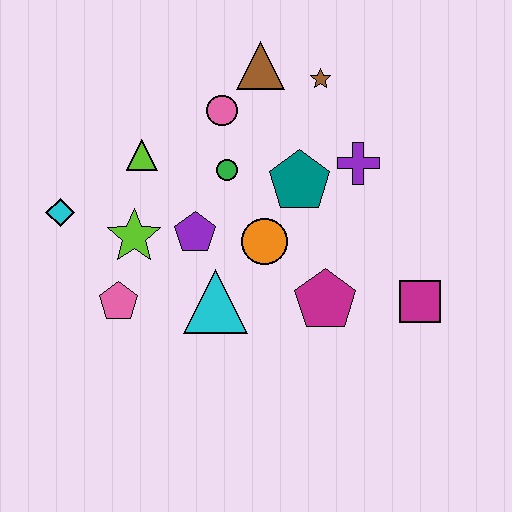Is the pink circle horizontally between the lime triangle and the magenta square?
Yes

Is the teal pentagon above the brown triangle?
No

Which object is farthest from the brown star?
The pink pentagon is farthest from the brown star.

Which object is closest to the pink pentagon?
The lime star is closest to the pink pentagon.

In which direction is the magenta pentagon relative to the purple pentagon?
The magenta pentagon is to the right of the purple pentagon.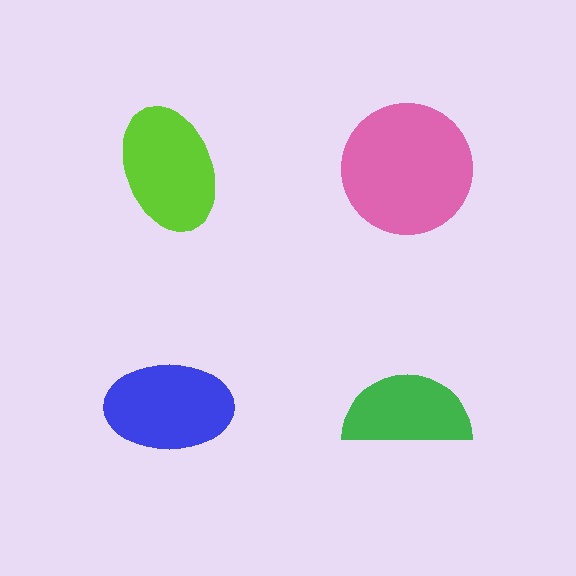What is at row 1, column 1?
A lime ellipse.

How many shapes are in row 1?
2 shapes.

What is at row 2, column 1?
A blue ellipse.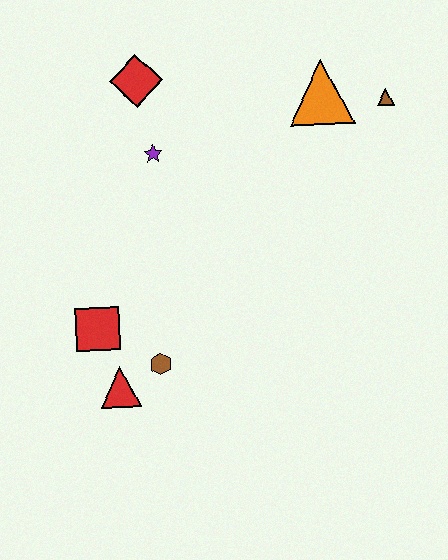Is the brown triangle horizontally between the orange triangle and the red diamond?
No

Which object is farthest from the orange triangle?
The red triangle is farthest from the orange triangle.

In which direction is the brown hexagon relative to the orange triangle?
The brown hexagon is below the orange triangle.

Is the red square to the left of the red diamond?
Yes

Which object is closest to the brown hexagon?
The red triangle is closest to the brown hexagon.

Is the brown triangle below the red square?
No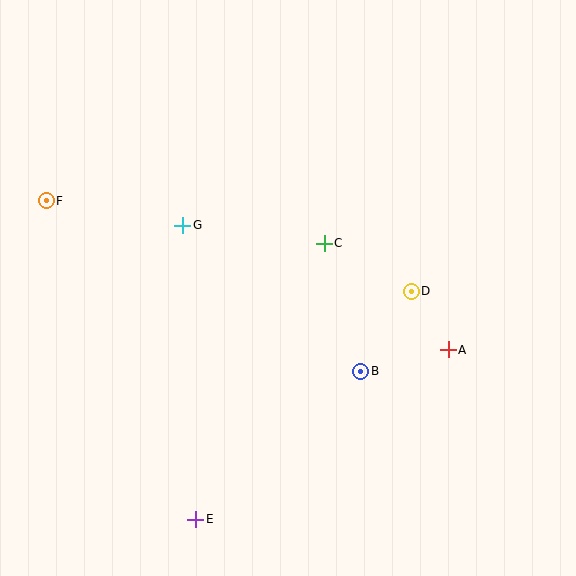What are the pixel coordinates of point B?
Point B is at (361, 371).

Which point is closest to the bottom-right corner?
Point A is closest to the bottom-right corner.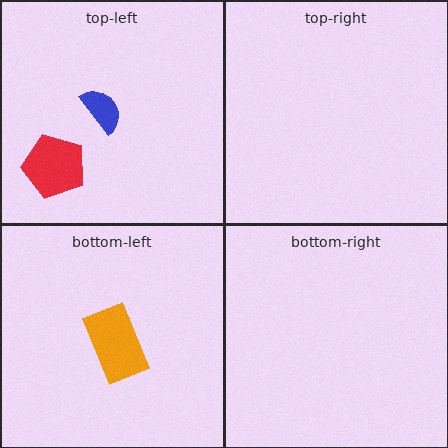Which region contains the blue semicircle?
The top-left region.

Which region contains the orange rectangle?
The bottom-left region.